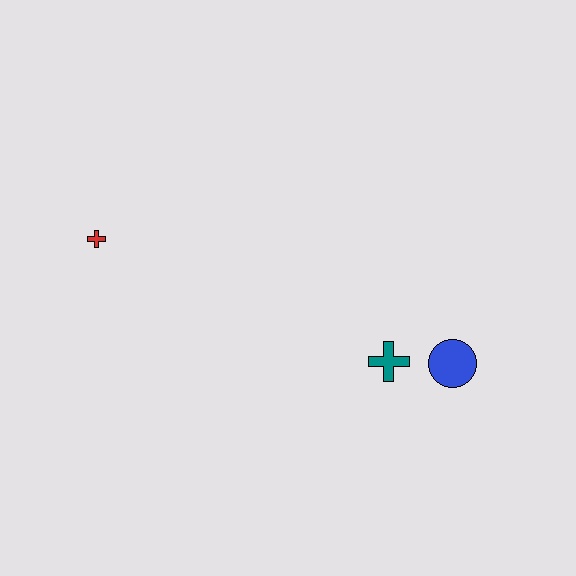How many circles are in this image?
There is 1 circle.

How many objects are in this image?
There are 3 objects.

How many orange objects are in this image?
There are no orange objects.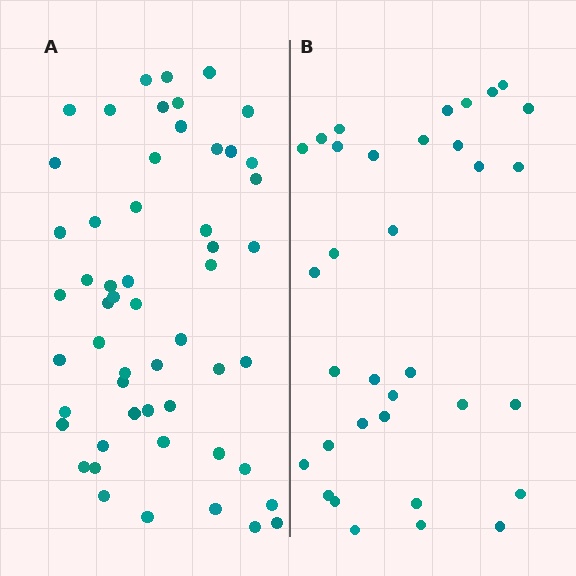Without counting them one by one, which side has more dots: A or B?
Region A (the left region) has more dots.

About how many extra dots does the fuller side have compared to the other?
Region A has approximately 20 more dots than region B.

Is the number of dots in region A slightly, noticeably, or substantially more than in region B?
Region A has substantially more. The ratio is roughly 1.6 to 1.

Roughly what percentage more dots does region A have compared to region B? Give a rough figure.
About 60% more.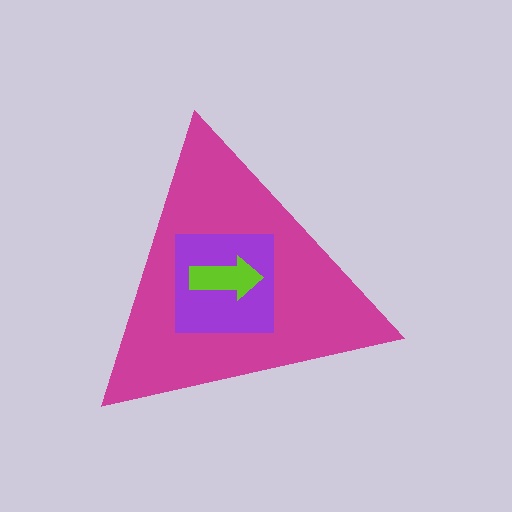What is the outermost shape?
The magenta triangle.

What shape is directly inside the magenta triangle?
The purple square.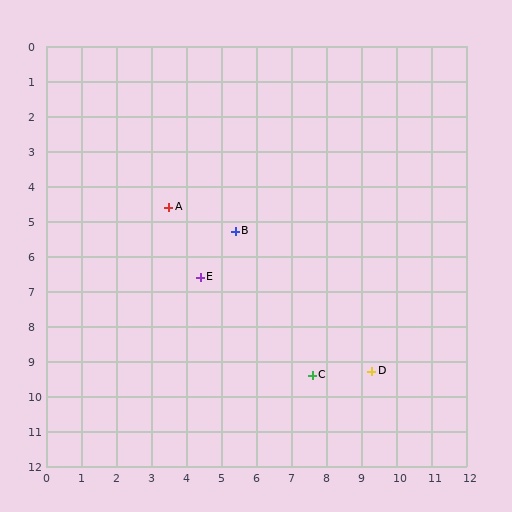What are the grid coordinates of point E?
Point E is at approximately (4.4, 6.6).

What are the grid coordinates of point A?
Point A is at approximately (3.5, 4.6).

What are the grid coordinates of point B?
Point B is at approximately (5.4, 5.3).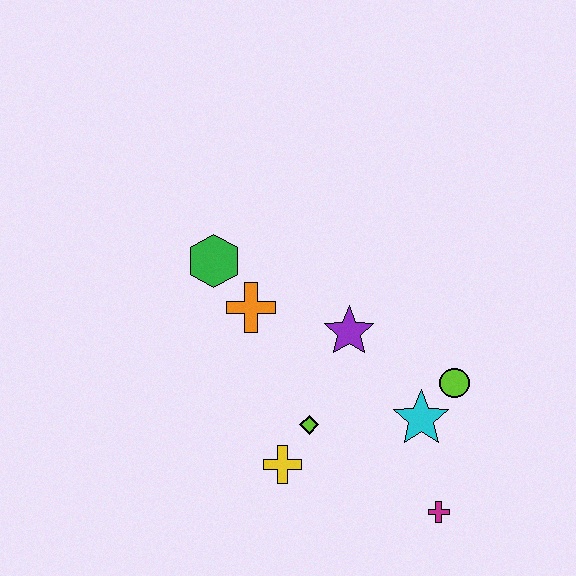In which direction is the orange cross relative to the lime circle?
The orange cross is to the left of the lime circle.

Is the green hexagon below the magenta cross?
No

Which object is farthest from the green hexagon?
The magenta cross is farthest from the green hexagon.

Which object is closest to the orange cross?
The green hexagon is closest to the orange cross.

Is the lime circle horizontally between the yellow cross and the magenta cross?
No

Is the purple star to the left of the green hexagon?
No